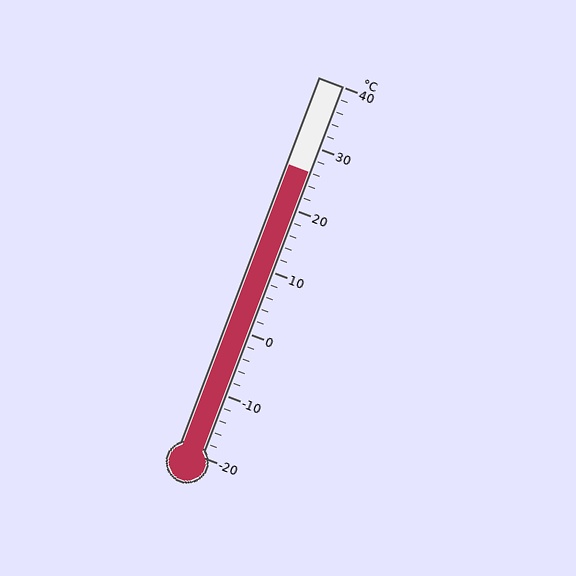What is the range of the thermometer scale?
The thermometer scale ranges from -20°C to 40°C.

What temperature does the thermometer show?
The thermometer shows approximately 26°C.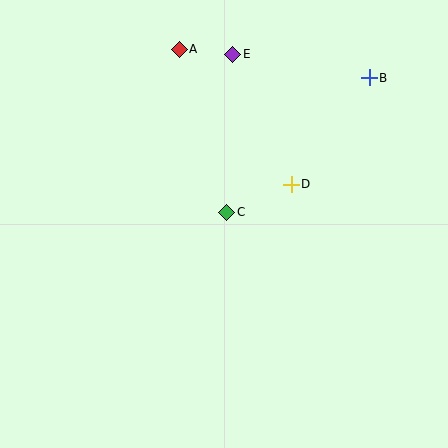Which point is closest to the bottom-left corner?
Point C is closest to the bottom-left corner.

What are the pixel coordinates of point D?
Point D is at (291, 184).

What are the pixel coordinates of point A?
Point A is at (179, 49).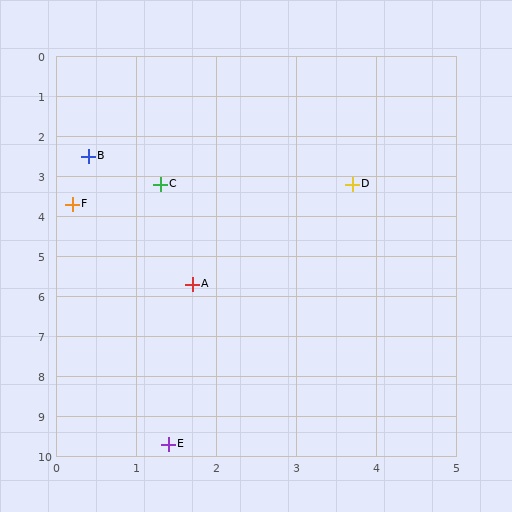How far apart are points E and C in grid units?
Points E and C are about 6.5 grid units apart.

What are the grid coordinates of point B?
Point B is at approximately (0.4, 2.5).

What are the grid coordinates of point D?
Point D is at approximately (3.7, 3.2).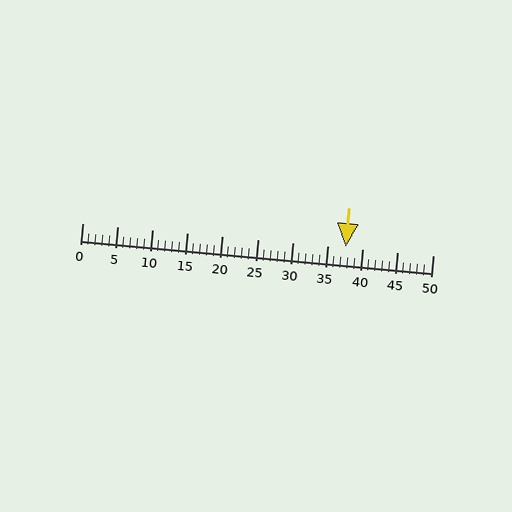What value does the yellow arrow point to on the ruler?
The yellow arrow points to approximately 38.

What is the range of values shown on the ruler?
The ruler shows values from 0 to 50.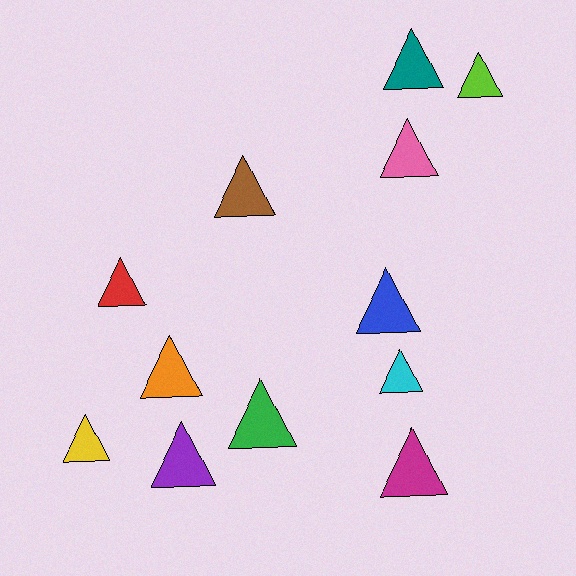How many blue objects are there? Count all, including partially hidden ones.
There is 1 blue object.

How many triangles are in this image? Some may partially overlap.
There are 12 triangles.